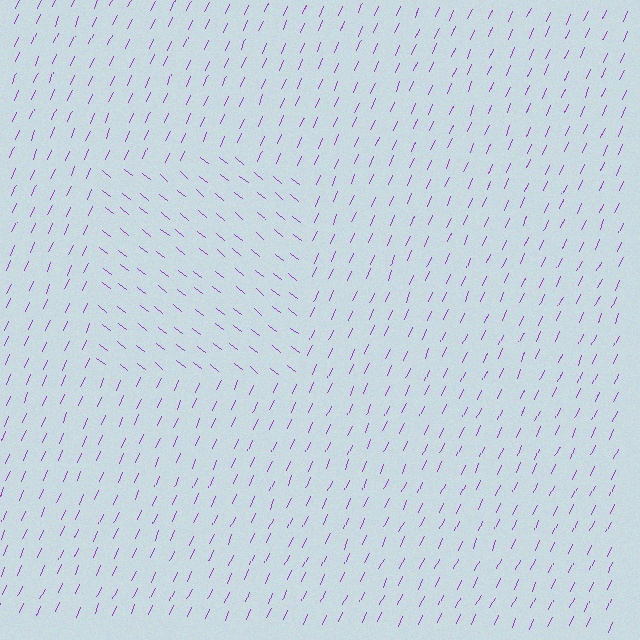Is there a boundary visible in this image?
Yes, there is a texture boundary formed by a change in line orientation.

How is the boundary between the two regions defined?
The boundary is defined purely by a change in line orientation (approximately 75 degrees difference). All lines are the same color and thickness.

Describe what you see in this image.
The image is filled with small purple line segments. A rectangle region in the image has lines oriented differently from the surrounding lines, creating a visible texture boundary.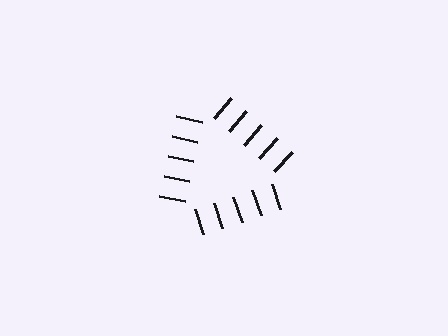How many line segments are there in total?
15 — 5 along each of the 3 edges.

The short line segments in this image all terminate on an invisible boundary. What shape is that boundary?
An illusory triangle — the line segments terminate on its edges but no continuous stroke is drawn.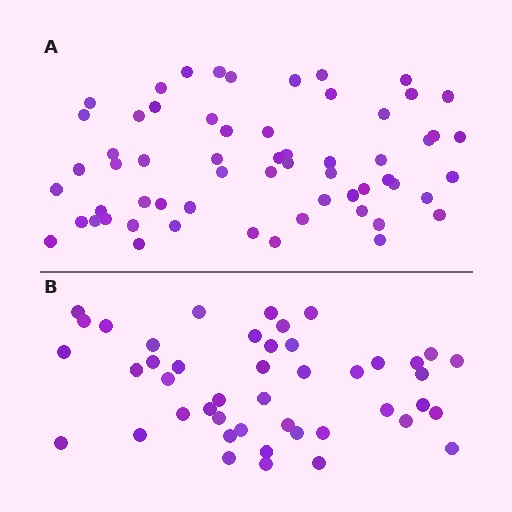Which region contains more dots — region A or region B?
Region A (the top region) has more dots.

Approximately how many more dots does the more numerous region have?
Region A has approximately 15 more dots than region B.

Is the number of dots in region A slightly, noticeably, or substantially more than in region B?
Region A has noticeably more, but not dramatically so. The ratio is roughly 1.3 to 1.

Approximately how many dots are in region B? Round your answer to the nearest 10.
About 40 dots. (The exact count is 45, which rounds to 40.)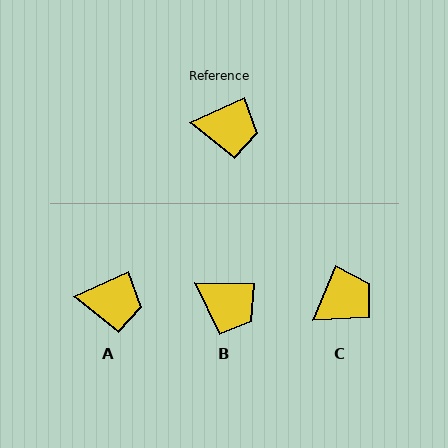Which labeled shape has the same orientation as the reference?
A.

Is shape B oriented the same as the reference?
No, it is off by about 25 degrees.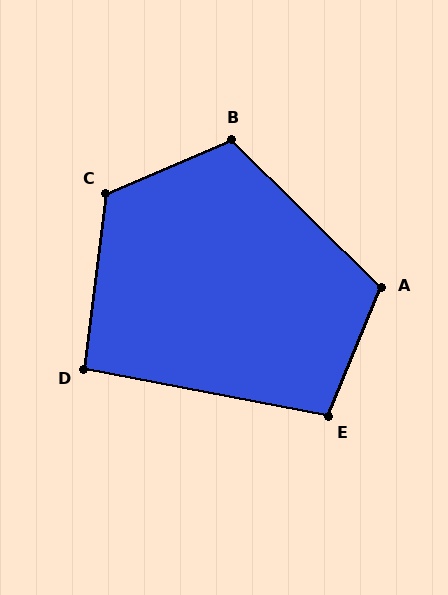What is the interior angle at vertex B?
Approximately 112 degrees (obtuse).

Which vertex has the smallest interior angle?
D, at approximately 94 degrees.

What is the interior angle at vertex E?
Approximately 102 degrees (obtuse).